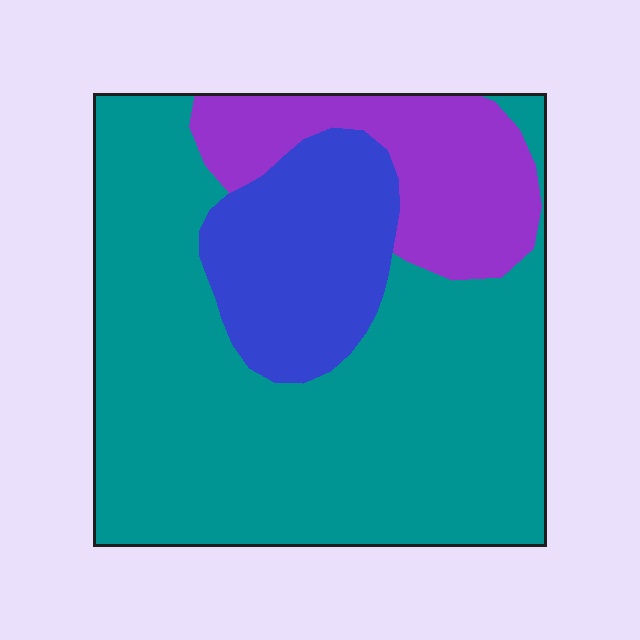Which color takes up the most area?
Teal, at roughly 65%.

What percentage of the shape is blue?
Blue takes up between a sixth and a third of the shape.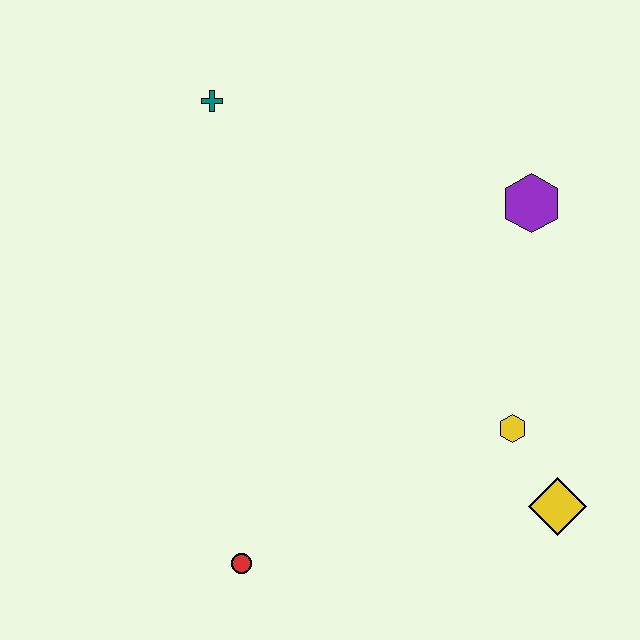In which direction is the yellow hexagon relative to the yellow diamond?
The yellow hexagon is above the yellow diamond.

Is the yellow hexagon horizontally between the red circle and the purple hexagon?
Yes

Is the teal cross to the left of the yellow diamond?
Yes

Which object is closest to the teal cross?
The purple hexagon is closest to the teal cross.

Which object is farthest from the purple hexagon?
The red circle is farthest from the purple hexagon.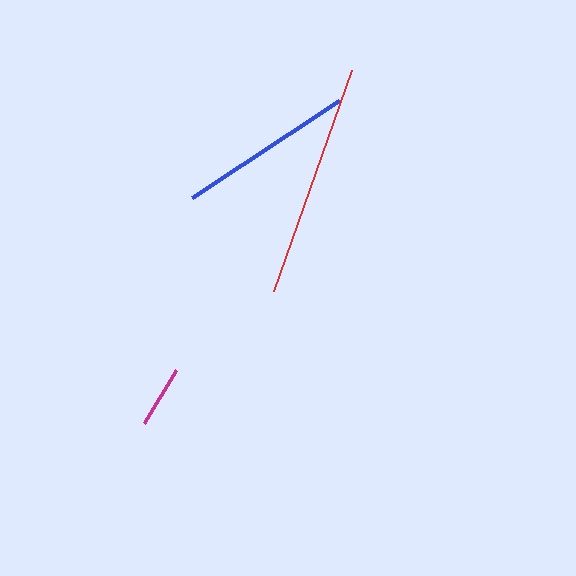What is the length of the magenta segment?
The magenta segment is approximately 63 pixels long.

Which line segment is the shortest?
The magenta line is the shortest at approximately 63 pixels.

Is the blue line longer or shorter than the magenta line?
The blue line is longer than the magenta line.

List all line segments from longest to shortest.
From longest to shortest: red, blue, magenta.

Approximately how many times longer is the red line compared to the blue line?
The red line is approximately 1.3 times the length of the blue line.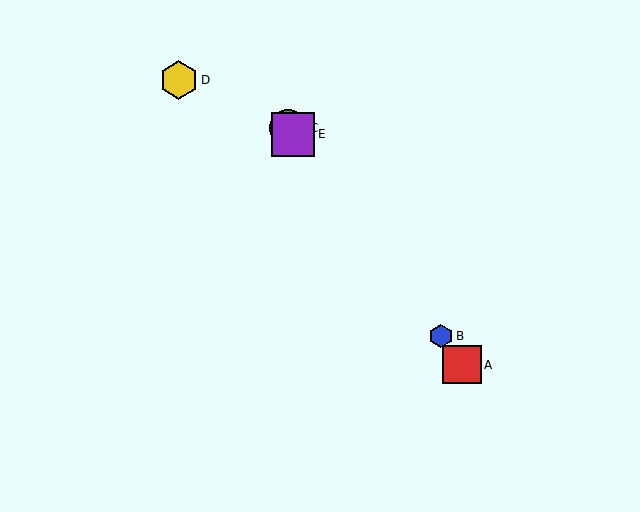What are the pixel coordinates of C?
Object C is at (288, 128).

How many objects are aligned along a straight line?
4 objects (A, B, C, E) are aligned along a straight line.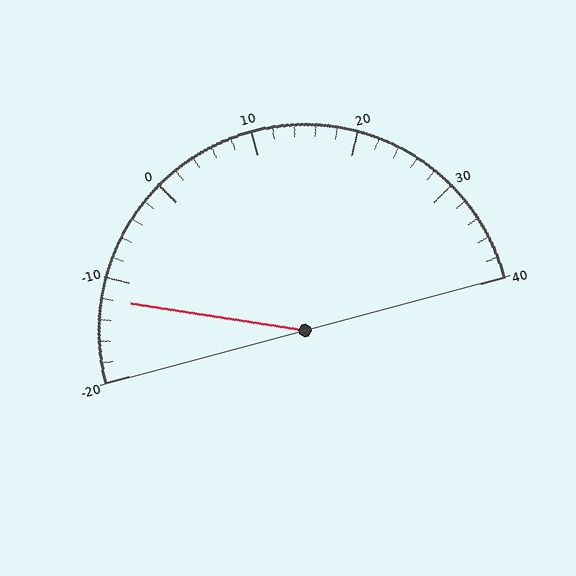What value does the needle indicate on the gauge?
The needle indicates approximately -12.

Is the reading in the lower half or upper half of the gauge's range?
The reading is in the lower half of the range (-20 to 40).